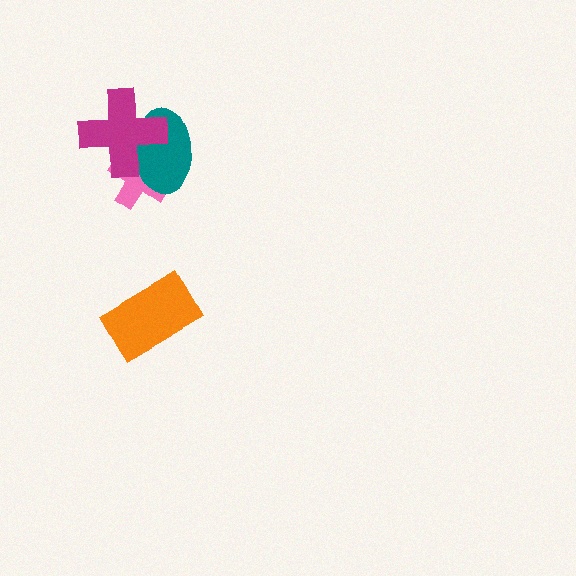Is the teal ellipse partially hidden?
Yes, it is partially covered by another shape.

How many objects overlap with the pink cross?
2 objects overlap with the pink cross.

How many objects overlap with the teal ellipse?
2 objects overlap with the teal ellipse.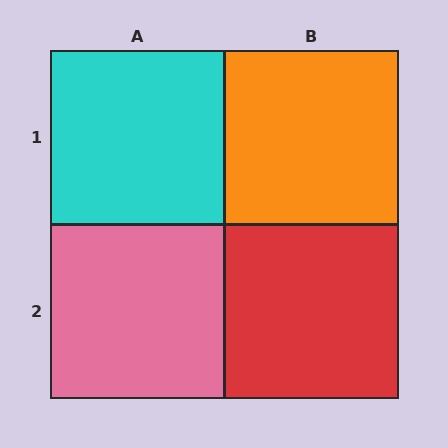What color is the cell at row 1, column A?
Cyan.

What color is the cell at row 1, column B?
Orange.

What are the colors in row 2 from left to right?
Pink, red.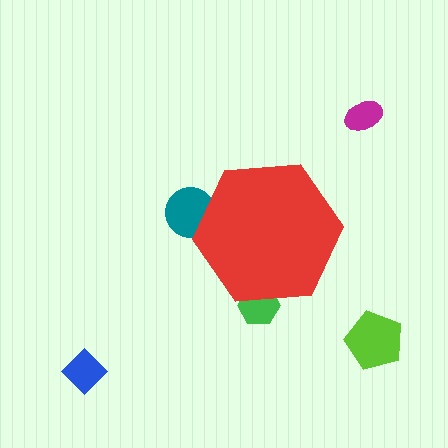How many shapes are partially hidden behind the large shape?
2 shapes are partially hidden.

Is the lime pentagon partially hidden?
No, the lime pentagon is fully visible.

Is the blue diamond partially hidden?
No, the blue diamond is fully visible.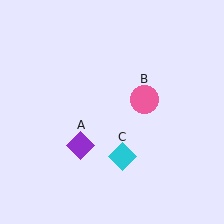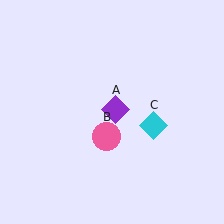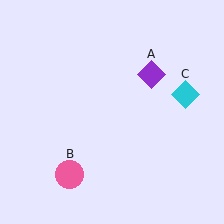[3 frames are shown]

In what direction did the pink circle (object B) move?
The pink circle (object B) moved down and to the left.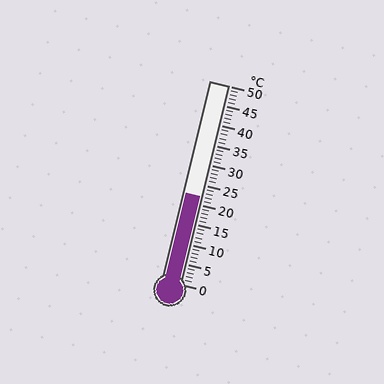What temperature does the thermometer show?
The thermometer shows approximately 22°C.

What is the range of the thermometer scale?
The thermometer scale ranges from 0°C to 50°C.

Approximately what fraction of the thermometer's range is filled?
The thermometer is filled to approximately 45% of its range.